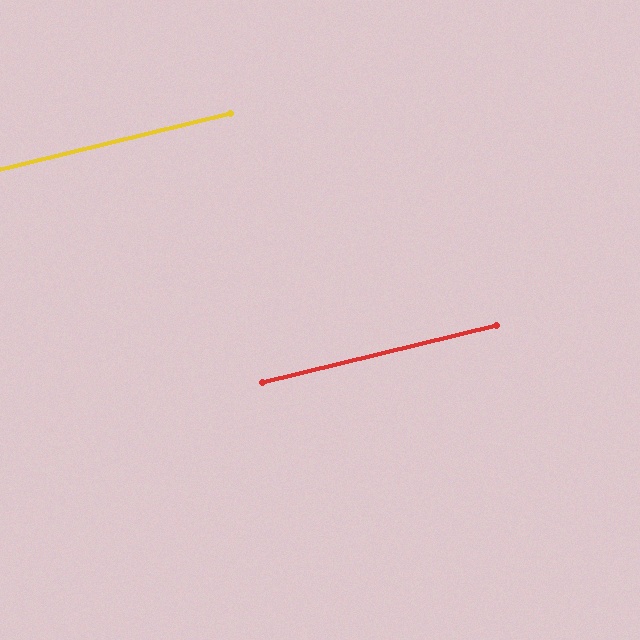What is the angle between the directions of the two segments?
Approximately 0 degrees.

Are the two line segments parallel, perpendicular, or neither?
Parallel — their directions differ by only 0.2°.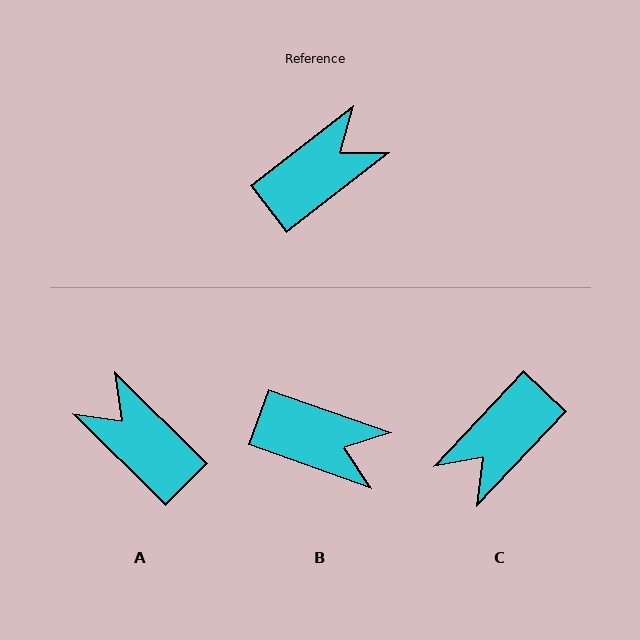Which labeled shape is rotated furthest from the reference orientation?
C, about 171 degrees away.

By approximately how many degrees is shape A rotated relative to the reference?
Approximately 98 degrees counter-clockwise.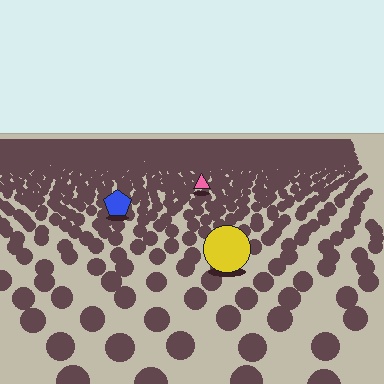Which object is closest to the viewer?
The yellow circle is closest. The texture marks near it are larger and more spread out.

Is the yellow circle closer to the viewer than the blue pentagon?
Yes. The yellow circle is closer — you can tell from the texture gradient: the ground texture is coarser near it.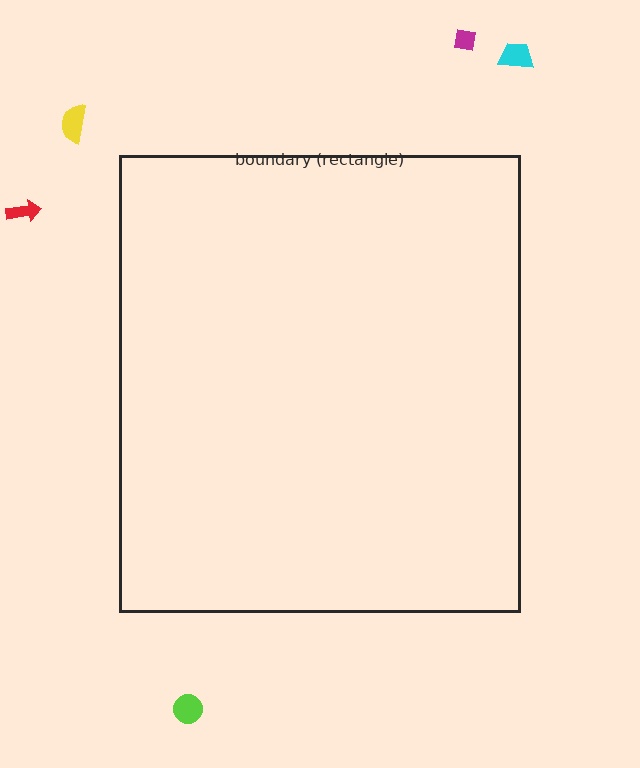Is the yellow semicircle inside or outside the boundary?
Outside.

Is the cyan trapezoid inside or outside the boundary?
Outside.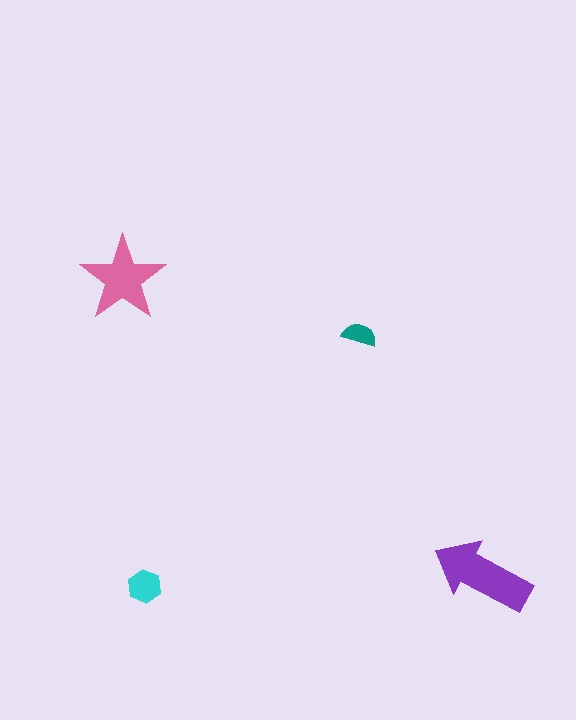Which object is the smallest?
The teal semicircle.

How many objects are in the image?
There are 4 objects in the image.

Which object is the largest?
The purple arrow.